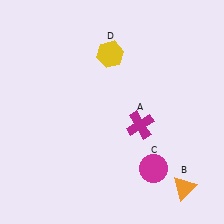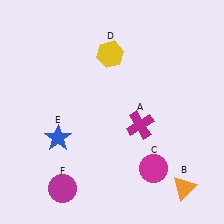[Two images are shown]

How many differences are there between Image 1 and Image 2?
There are 2 differences between the two images.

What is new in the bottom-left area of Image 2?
A blue star (E) was added in the bottom-left area of Image 2.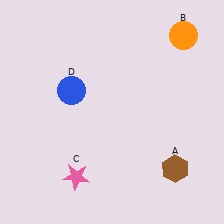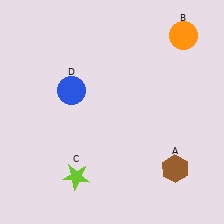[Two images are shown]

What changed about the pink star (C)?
In Image 1, C is pink. In Image 2, it changed to lime.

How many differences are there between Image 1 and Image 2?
There is 1 difference between the two images.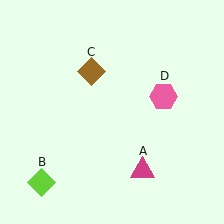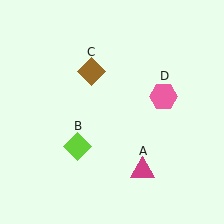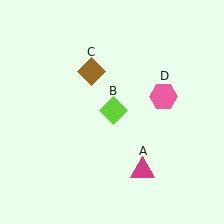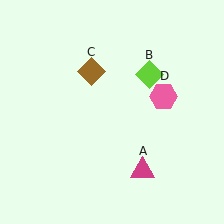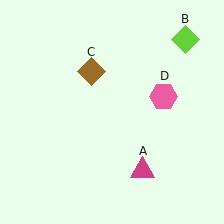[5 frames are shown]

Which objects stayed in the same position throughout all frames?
Magenta triangle (object A) and brown diamond (object C) and pink hexagon (object D) remained stationary.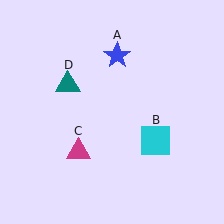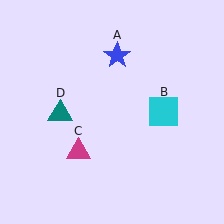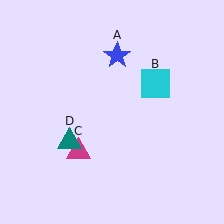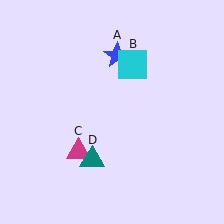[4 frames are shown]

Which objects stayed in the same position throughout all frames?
Blue star (object A) and magenta triangle (object C) remained stationary.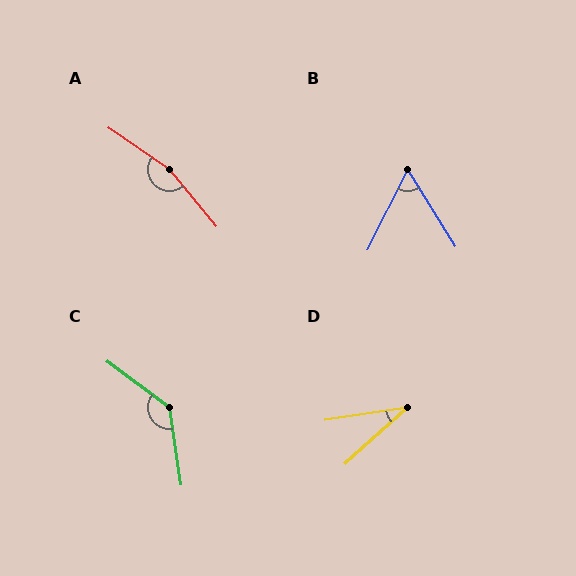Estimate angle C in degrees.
Approximately 135 degrees.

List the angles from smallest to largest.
D (34°), B (59°), C (135°), A (164°).